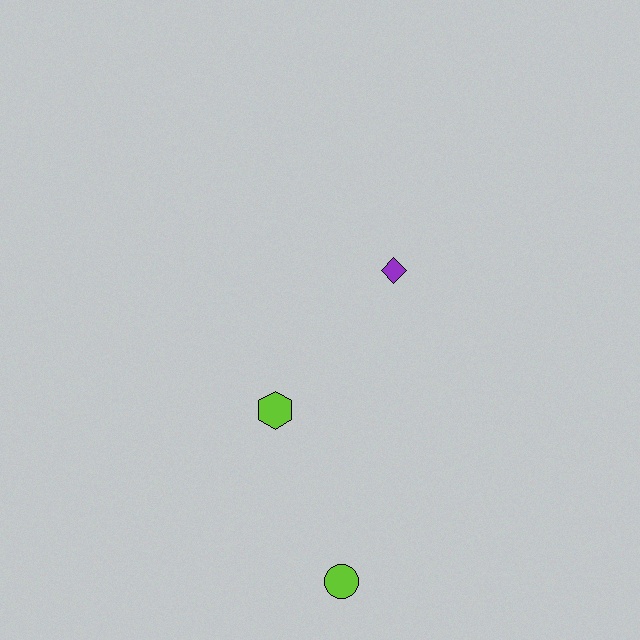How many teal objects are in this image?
There are no teal objects.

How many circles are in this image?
There is 1 circle.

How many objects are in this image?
There are 3 objects.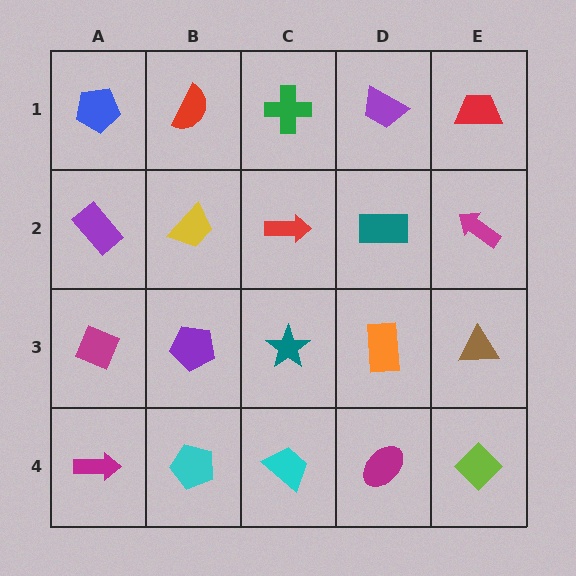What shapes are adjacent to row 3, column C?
A red arrow (row 2, column C), a cyan trapezoid (row 4, column C), a purple pentagon (row 3, column B), an orange rectangle (row 3, column D).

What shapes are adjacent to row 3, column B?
A yellow trapezoid (row 2, column B), a cyan pentagon (row 4, column B), a magenta diamond (row 3, column A), a teal star (row 3, column C).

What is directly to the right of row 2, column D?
A magenta arrow.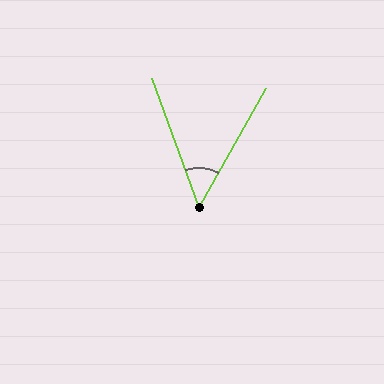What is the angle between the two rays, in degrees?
Approximately 49 degrees.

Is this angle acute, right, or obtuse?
It is acute.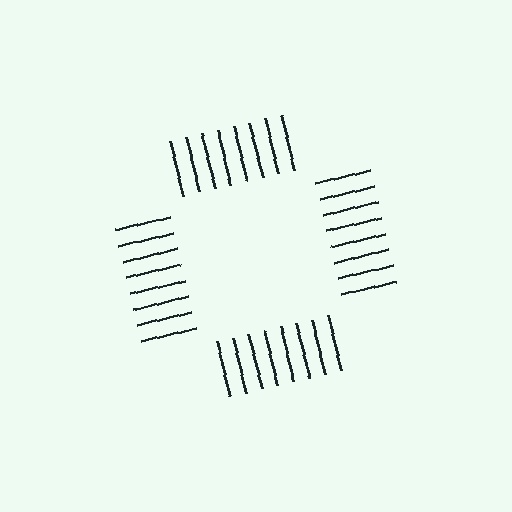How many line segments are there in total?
32 — 8 along each of the 4 edges.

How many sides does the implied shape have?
4 sides — the line-ends trace a square.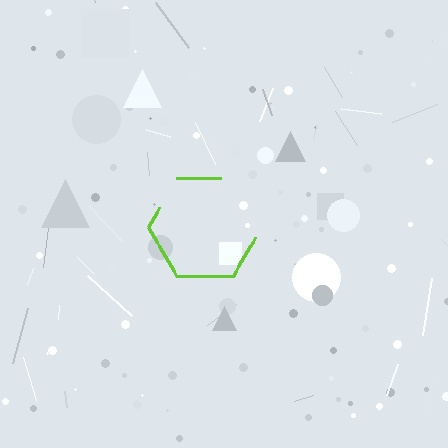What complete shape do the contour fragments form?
The contour fragments form a hexagon.